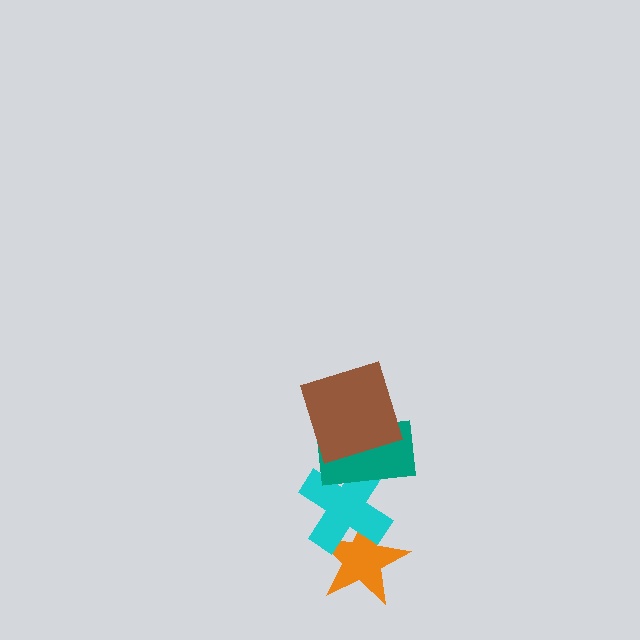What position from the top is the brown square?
The brown square is 1st from the top.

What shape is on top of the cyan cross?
The teal rectangle is on top of the cyan cross.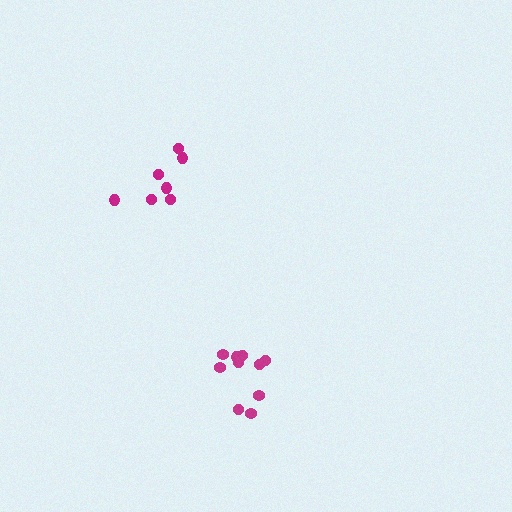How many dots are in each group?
Group 1: 7 dots, Group 2: 10 dots (17 total).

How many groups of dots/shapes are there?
There are 2 groups.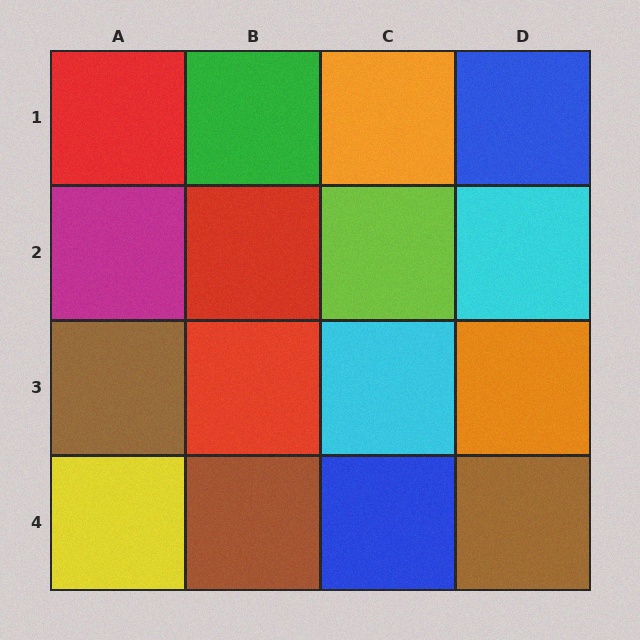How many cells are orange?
2 cells are orange.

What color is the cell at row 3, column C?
Cyan.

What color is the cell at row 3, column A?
Brown.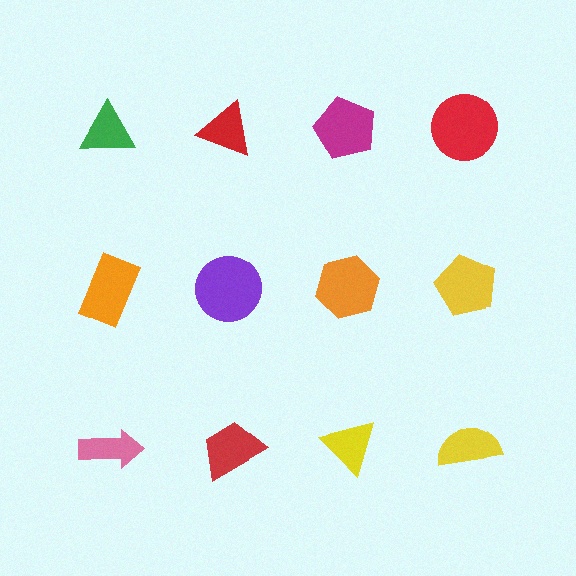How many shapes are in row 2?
4 shapes.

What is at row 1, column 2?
A red triangle.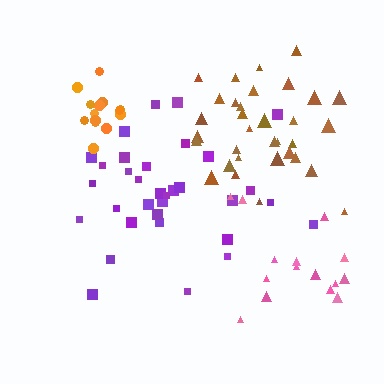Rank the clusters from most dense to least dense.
orange, brown, purple, pink.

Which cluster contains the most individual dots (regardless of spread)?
Brown (33).